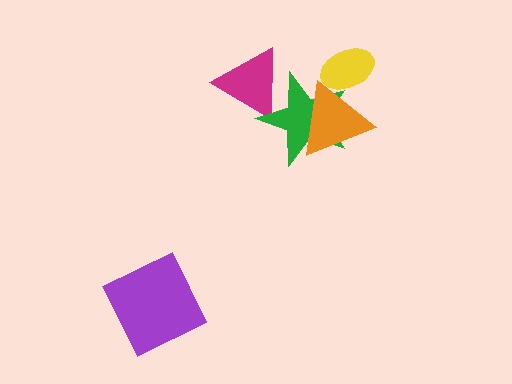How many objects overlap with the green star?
3 objects overlap with the green star.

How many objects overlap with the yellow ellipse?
2 objects overlap with the yellow ellipse.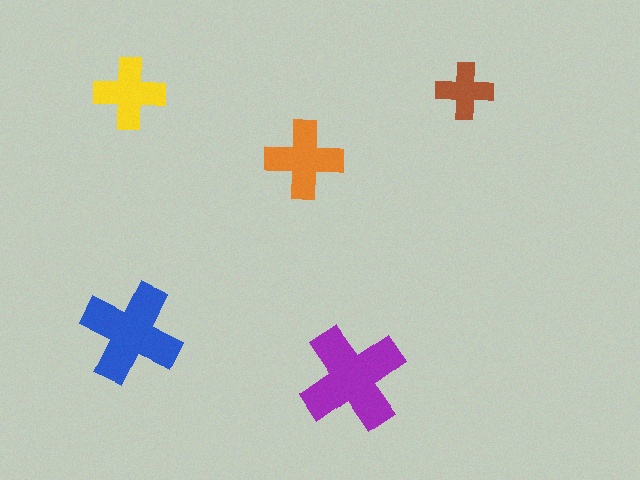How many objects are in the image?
There are 5 objects in the image.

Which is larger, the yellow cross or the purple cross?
The purple one.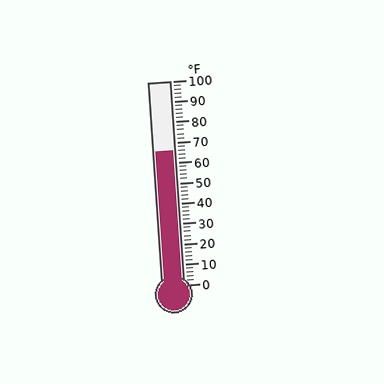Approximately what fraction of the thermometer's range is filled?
The thermometer is filled to approximately 65% of its range.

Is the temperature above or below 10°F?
The temperature is above 10°F.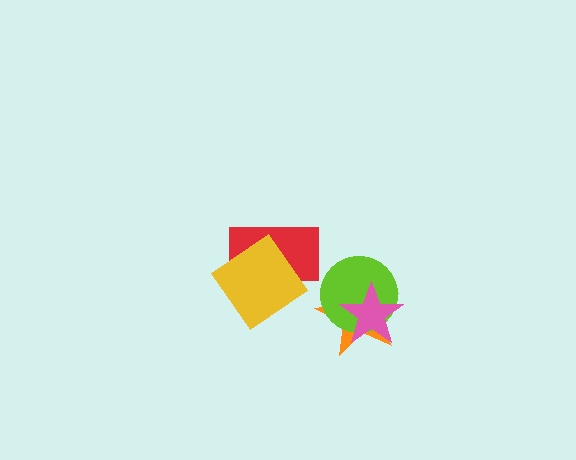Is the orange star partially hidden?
Yes, it is partially covered by another shape.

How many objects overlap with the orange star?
2 objects overlap with the orange star.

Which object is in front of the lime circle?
The pink star is in front of the lime circle.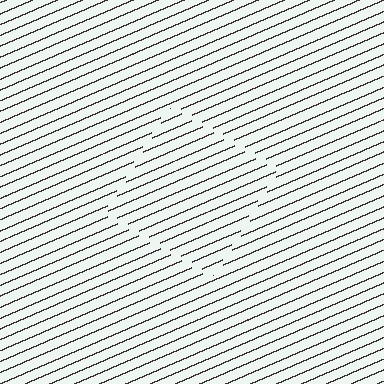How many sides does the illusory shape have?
4 sides — the line-ends trace a square.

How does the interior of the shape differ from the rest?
The interior of the shape contains the same grating, shifted by half a period — the contour is defined by the phase discontinuity where line-ends from the inner and outer gratings abut.